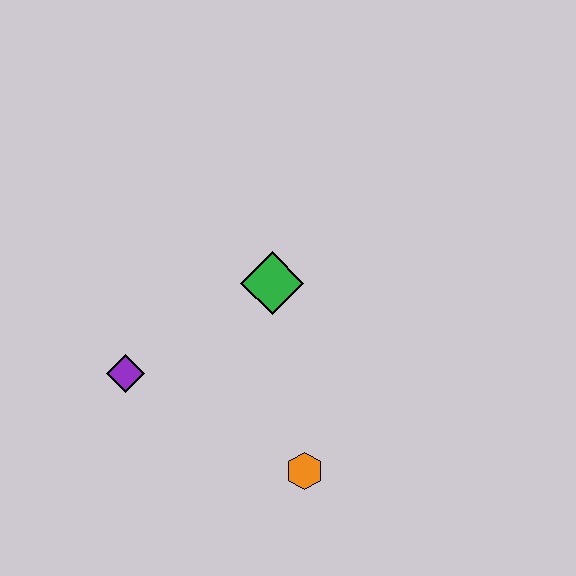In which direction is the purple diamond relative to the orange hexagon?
The purple diamond is to the left of the orange hexagon.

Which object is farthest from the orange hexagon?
The purple diamond is farthest from the orange hexagon.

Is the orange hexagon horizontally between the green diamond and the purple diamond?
No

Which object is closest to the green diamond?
The purple diamond is closest to the green diamond.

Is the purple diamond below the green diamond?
Yes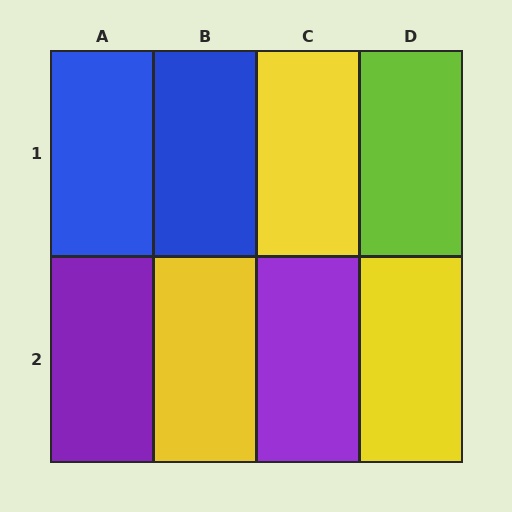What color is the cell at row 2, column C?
Purple.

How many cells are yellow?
3 cells are yellow.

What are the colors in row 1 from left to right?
Blue, blue, yellow, lime.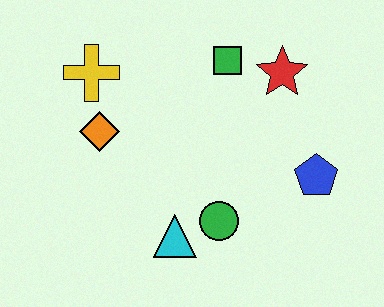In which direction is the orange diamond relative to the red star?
The orange diamond is to the left of the red star.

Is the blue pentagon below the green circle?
No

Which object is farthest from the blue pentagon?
The yellow cross is farthest from the blue pentagon.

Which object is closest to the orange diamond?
The yellow cross is closest to the orange diamond.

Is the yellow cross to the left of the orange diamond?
Yes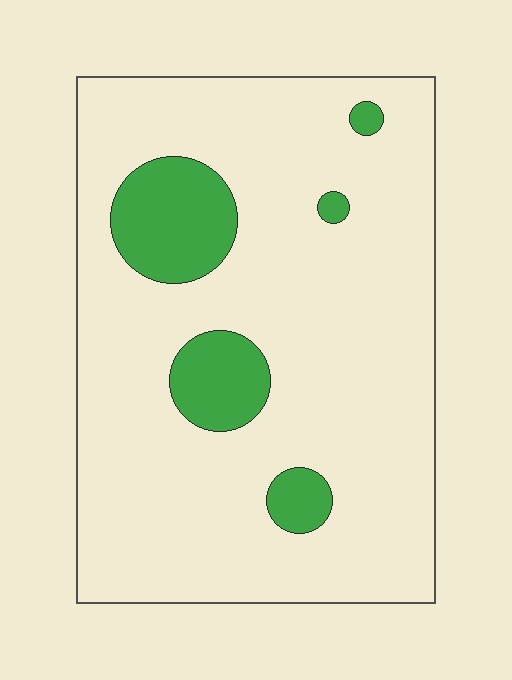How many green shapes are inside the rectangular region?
5.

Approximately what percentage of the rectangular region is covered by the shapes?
Approximately 15%.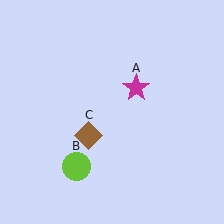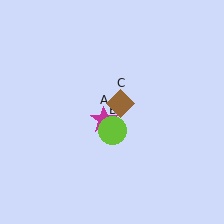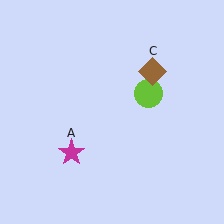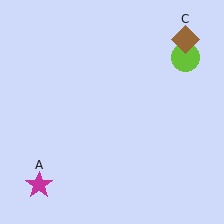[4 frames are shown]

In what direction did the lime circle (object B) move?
The lime circle (object B) moved up and to the right.